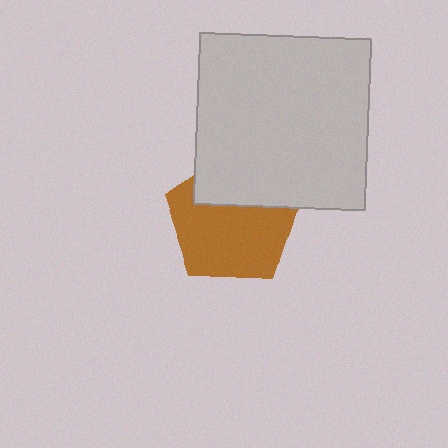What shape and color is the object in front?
The object in front is a light gray square.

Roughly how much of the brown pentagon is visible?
Most of it is visible (roughly 67%).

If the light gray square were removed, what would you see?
You would see the complete brown pentagon.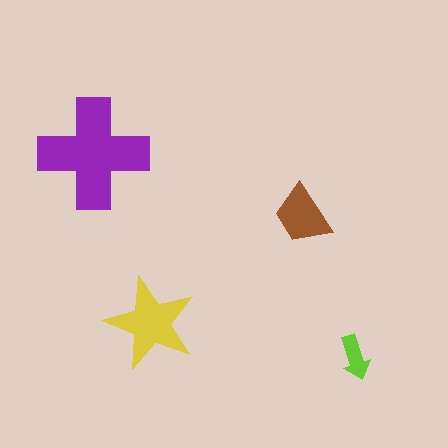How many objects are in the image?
There are 4 objects in the image.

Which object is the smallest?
The lime arrow.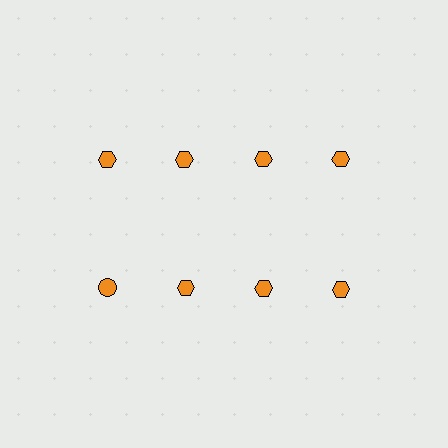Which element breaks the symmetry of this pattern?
The orange circle in the second row, leftmost column breaks the symmetry. All other shapes are orange hexagons.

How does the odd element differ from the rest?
It has a different shape: circle instead of hexagon.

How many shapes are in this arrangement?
There are 8 shapes arranged in a grid pattern.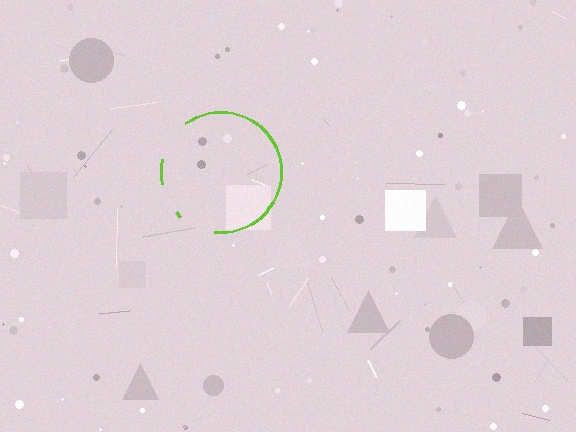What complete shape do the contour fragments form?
The contour fragments form a circle.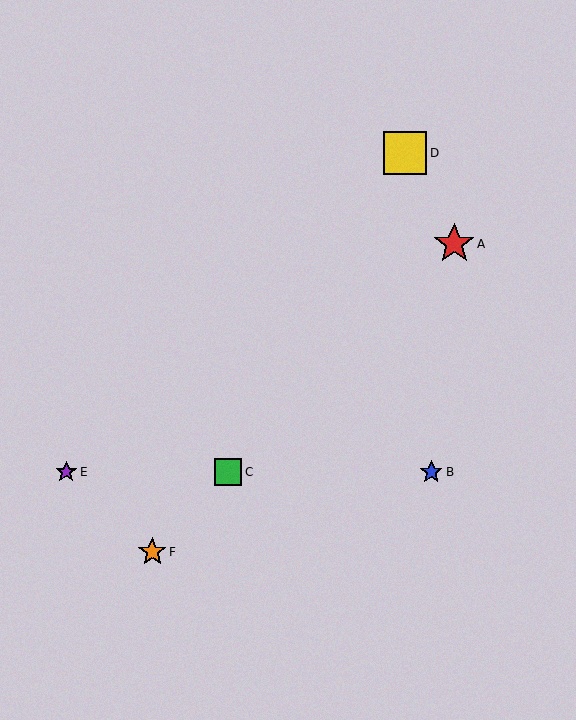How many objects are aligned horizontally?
3 objects (B, C, E) are aligned horizontally.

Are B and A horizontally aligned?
No, B is at y≈472 and A is at y≈244.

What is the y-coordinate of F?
Object F is at y≈552.